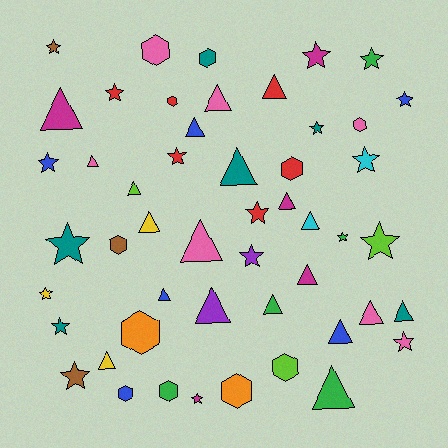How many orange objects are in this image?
There are 2 orange objects.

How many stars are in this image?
There are 19 stars.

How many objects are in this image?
There are 50 objects.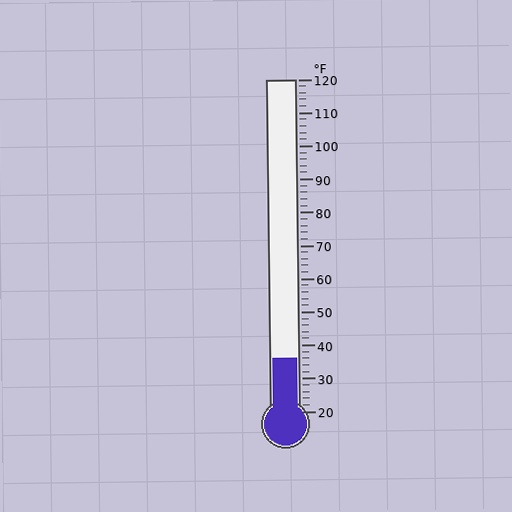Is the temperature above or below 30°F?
The temperature is above 30°F.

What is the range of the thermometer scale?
The thermometer scale ranges from 20°F to 120°F.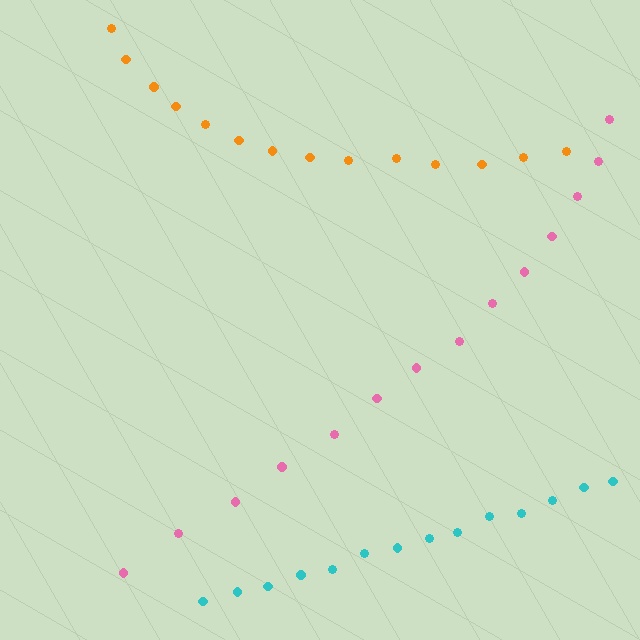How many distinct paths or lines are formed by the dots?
There are 3 distinct paths.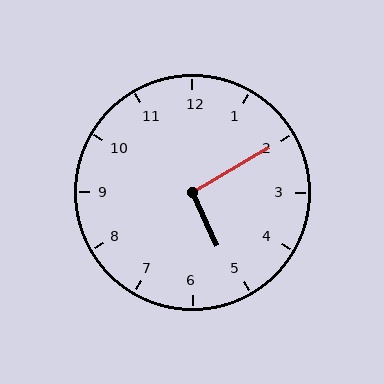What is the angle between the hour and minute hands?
Approximately 95 degrees.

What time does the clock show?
5:10.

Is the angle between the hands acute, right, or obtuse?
It is right.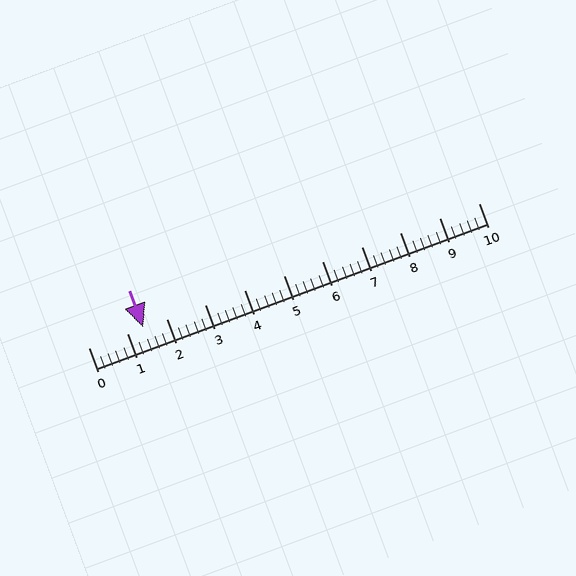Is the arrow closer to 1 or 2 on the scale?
The arrow is closer to 1.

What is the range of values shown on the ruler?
The ruler shows values from 0 to 10.